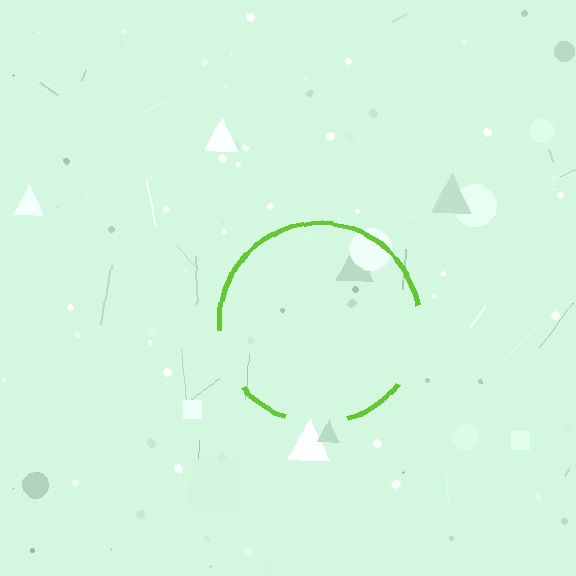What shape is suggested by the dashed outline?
The dashed outline suggests a circle.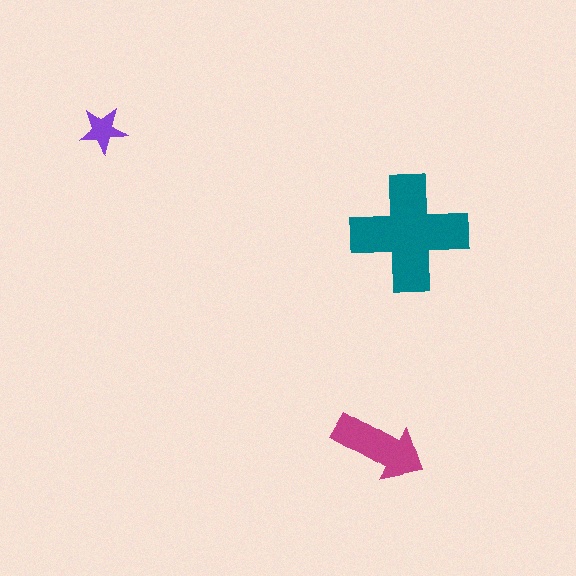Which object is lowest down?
The magenta arrow is bottommost.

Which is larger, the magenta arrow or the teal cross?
The teal cross.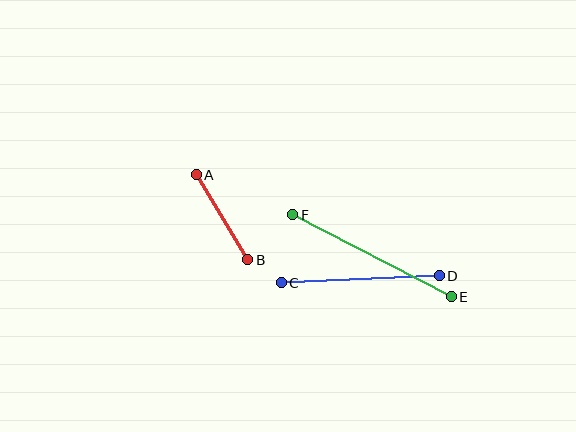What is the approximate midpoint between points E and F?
The midpoint is at approximately (372, 256) pixels.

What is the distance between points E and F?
The distance is approximately 179 pixels.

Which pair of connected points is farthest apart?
Points E and F are farthest apart.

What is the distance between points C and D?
The distance is approximately 158 pixels.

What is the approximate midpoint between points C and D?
The midpoint is at approximately (360, 279) pixels.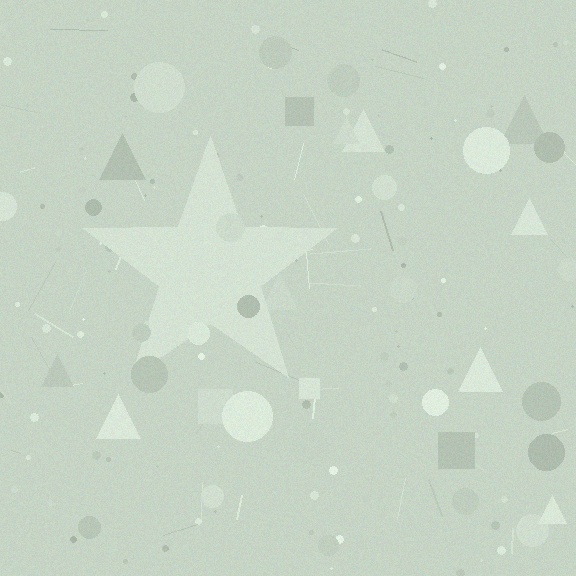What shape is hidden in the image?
A star is hidden in the image.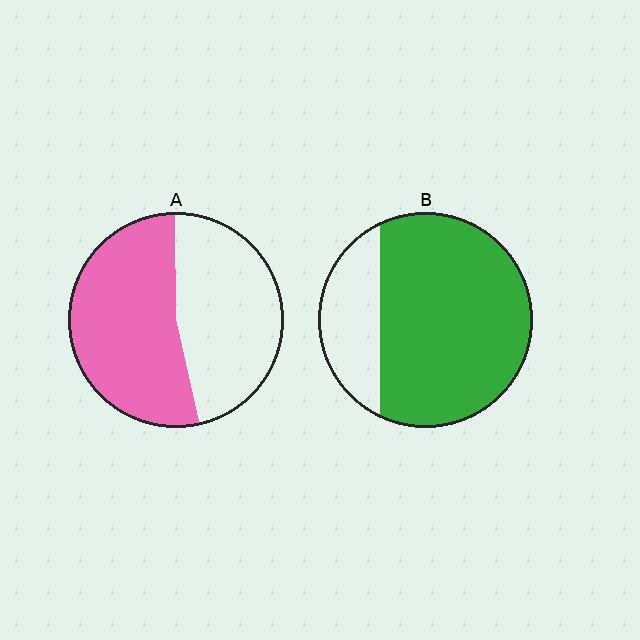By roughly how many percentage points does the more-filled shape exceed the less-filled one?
By roughly 25 percentage points (B over A).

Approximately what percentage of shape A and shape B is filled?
A is approximately 55% and B is approximately 75%.